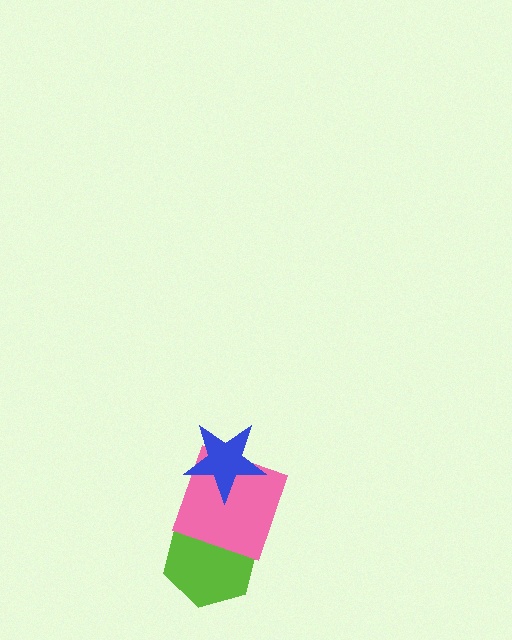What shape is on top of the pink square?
The blue star is on top of the pink square.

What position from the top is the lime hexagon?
The lime hexagon is 3rd from the top.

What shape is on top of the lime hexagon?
The pink square is on top of the lime hexagon.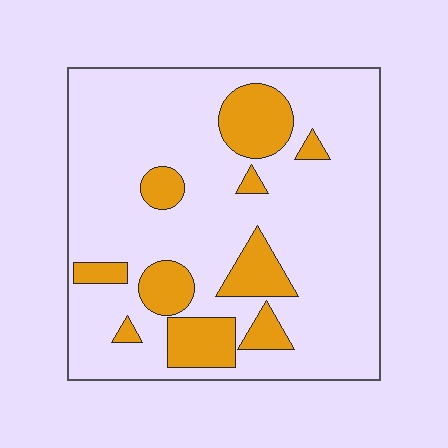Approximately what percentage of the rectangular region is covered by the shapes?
Approximately 20%.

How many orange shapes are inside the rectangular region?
10.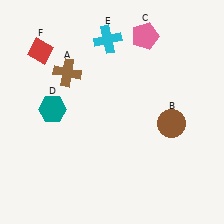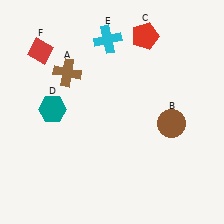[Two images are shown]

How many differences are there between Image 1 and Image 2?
There is 1 difference between the two images.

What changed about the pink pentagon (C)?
In Image 1, C is pink. In Image 2, it changed to red.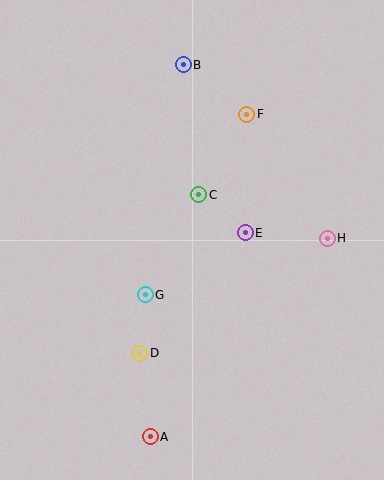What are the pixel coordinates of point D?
Point D is at (140, 353).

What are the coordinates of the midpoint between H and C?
The midpoint between H and C is at (263, 216).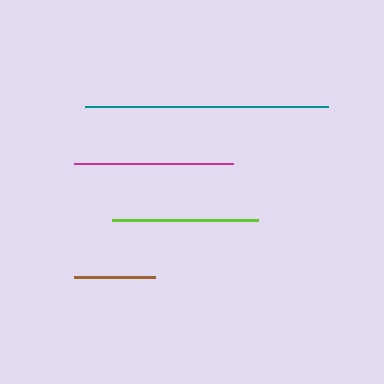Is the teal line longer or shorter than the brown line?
The teal line is longer than the brown line.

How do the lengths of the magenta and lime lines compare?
The magenta and lime lines are approximately the same length.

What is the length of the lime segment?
The lime segment is approximately 147 pixels long.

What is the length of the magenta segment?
The magenta segment is approximately 158 pixels long.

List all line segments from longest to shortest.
From longest to shortest: teal, magenta, lime, brown.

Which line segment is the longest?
The teal line is the longest at approximately 242 pixels.